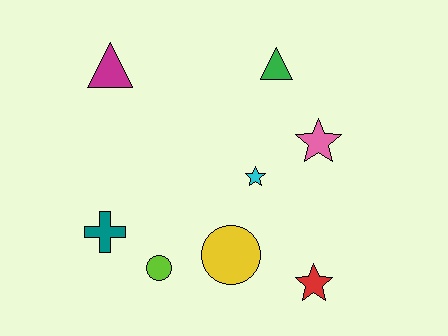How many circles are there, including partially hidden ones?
There are 2 circles.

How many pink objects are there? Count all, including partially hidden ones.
There is 1 pink object.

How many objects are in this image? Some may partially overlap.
There are 8 objects.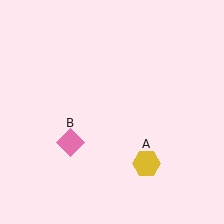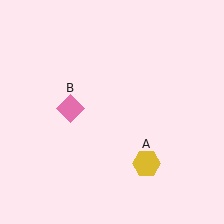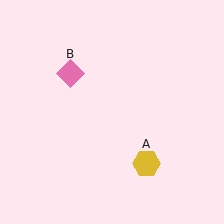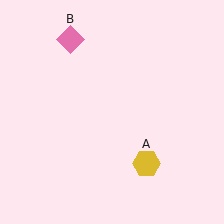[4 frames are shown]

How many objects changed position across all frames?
1 object changed position: pink diamond (object B).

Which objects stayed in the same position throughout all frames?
Yellow hexagon (object A) remained stationary.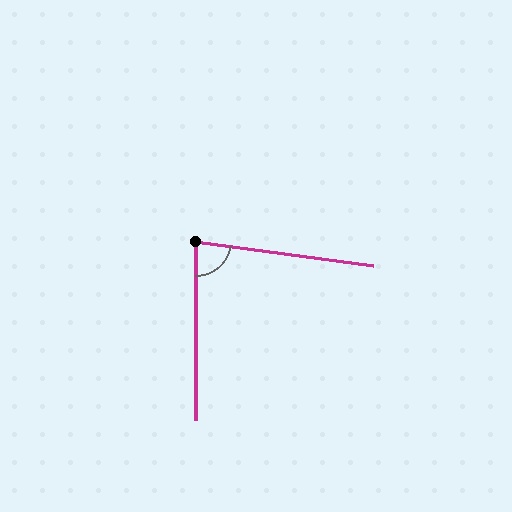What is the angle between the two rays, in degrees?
Approximately 82 degrees.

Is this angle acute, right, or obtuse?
It is acute.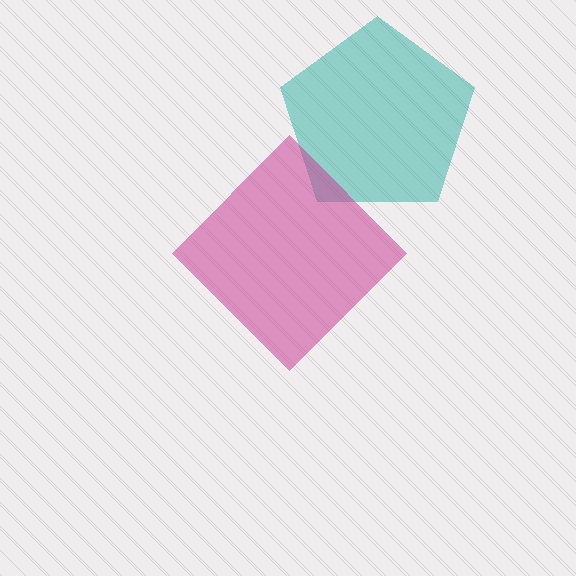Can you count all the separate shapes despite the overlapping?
Yes, there are 2 separate shapes.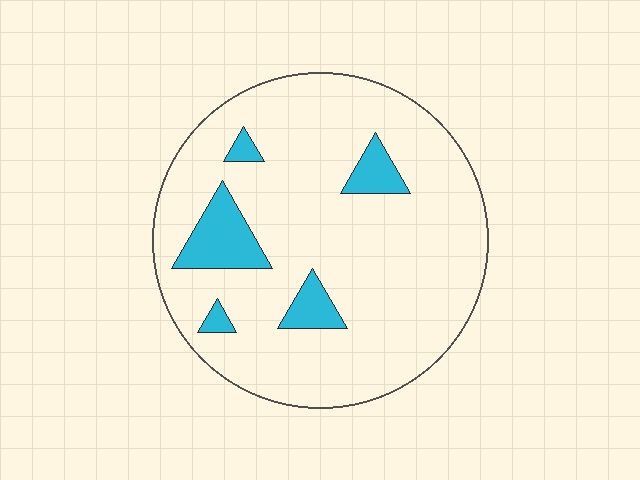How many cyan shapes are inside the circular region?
5.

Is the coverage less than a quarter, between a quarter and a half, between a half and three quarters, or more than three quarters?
Less than a quarter.